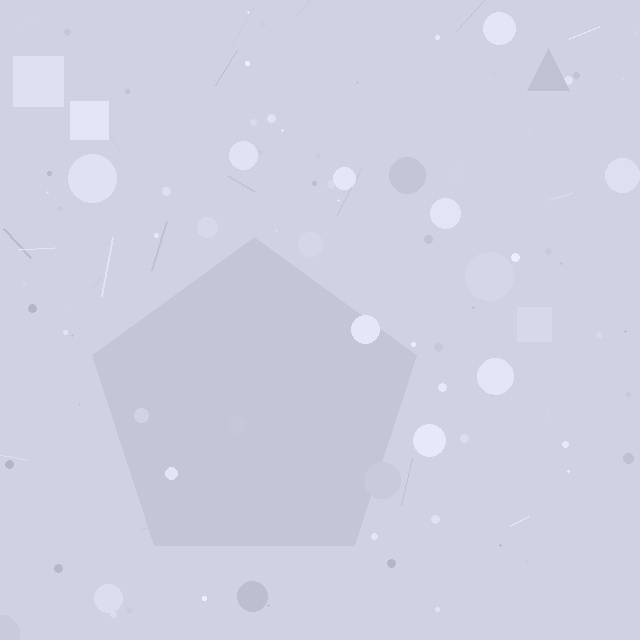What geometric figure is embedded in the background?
A pentagon is embedded in the background.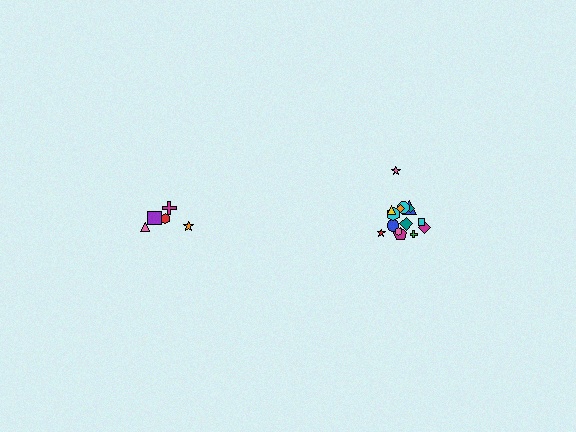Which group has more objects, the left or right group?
The right group.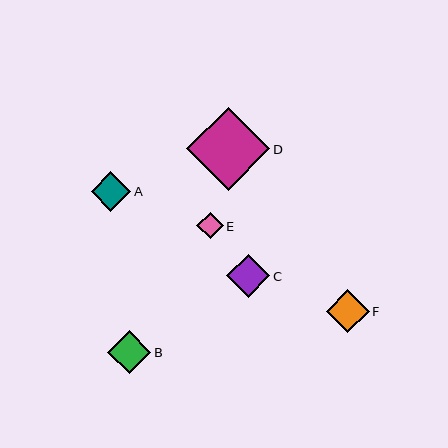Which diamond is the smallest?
Diamond E is the smallest with a size of approximately 27 pixels.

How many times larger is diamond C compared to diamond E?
Diamond C is approximately 1.6 times the size of diamond E.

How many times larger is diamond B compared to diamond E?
Diamond B is approximately 1.7 times the size of diamond E.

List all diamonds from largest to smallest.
From largest to smallest: D, B, C, F, A, E.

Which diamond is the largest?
Diamond D is the largest with a size of approximately 84 pixels.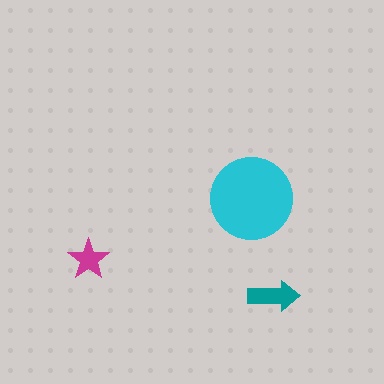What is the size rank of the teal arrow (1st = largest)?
2nd.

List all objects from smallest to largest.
The magenta star, the teal arrow, the cyan circle.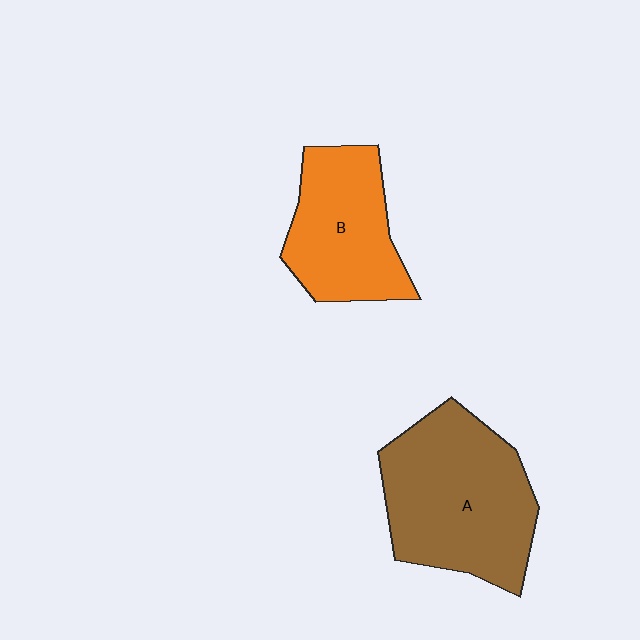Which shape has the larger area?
Shape A (brown).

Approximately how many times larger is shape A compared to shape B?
Approximately 1.4 times.